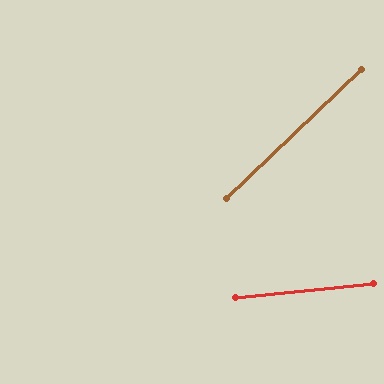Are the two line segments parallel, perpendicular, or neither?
Neither parallel nor perpendicular — they differ by about 38°.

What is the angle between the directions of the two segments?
Approximately 38 degrees.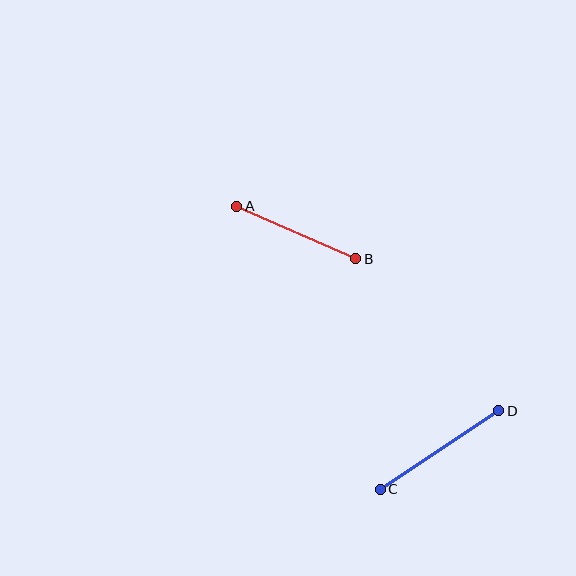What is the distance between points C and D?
The distance is approximately 142 pixels.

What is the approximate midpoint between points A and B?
The midpoint is at approximately (296, 233) pixels.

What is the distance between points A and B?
The distance is approximately 130 pixels.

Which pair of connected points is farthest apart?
Points C and D are farthest apart.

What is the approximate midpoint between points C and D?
The midpoint is at approximately (439, 450) pixels.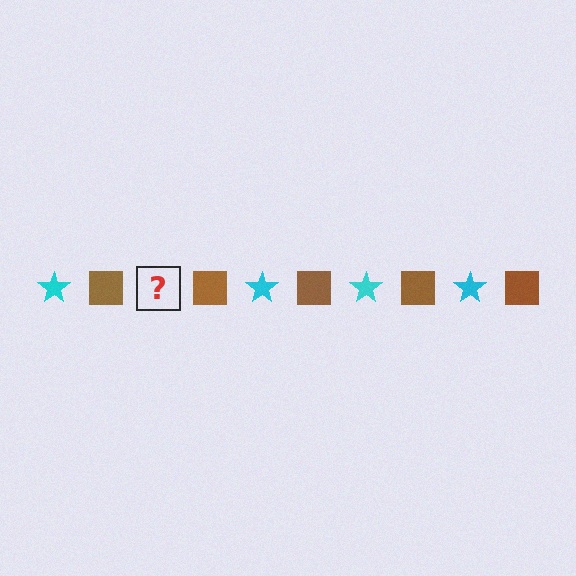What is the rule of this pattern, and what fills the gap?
The rule is that the pattern alternates between cyan star and brown square. The gap should be filled with a cyan star.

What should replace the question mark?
The question mark should be replaced with a cyan star.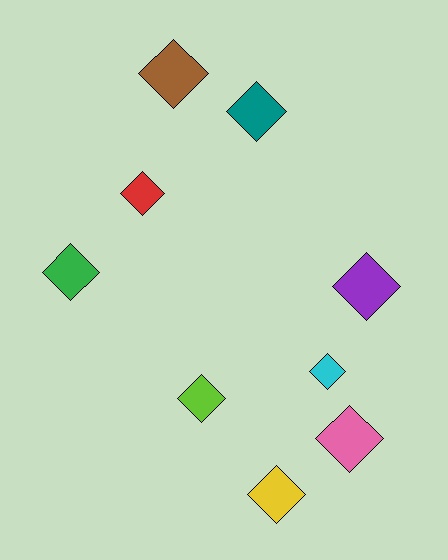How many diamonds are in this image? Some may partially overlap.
There are 9 diamonds.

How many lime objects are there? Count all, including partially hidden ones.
There is 1 lime object.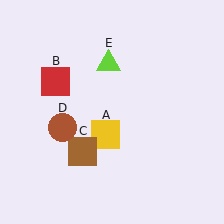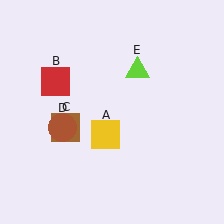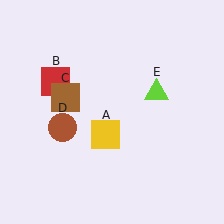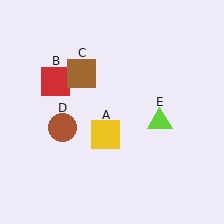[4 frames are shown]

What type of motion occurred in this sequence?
The brown square (object C), lime triangle (object E) rotated clockwise around the center of the scene.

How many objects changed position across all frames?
2 objects changed position: brown square (object C), lime triangle (object E).